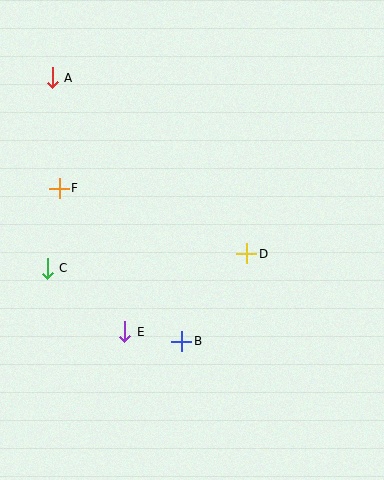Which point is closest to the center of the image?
Point D at (247, 254) is closest to the center.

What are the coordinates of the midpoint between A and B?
The midpoint between A and B is at (117, 210).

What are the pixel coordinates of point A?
Point A is at (52, 78).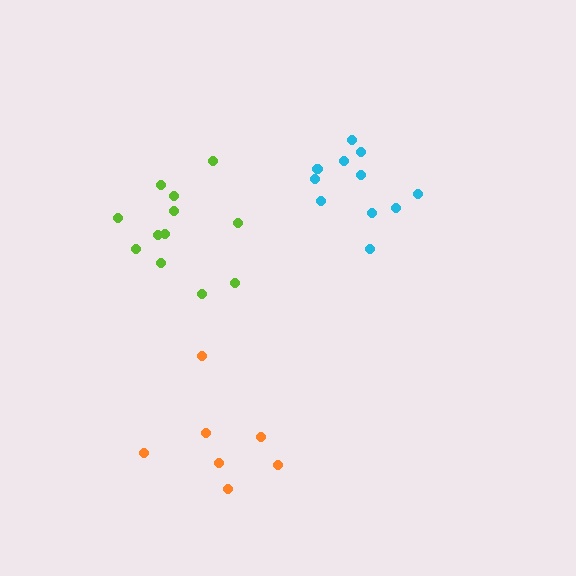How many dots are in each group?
Group 1: 12 dots, Group 2: 7 dots, Group 3: 11 dots (30 total).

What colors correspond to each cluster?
The clusters are colored: lime, orange, cyan.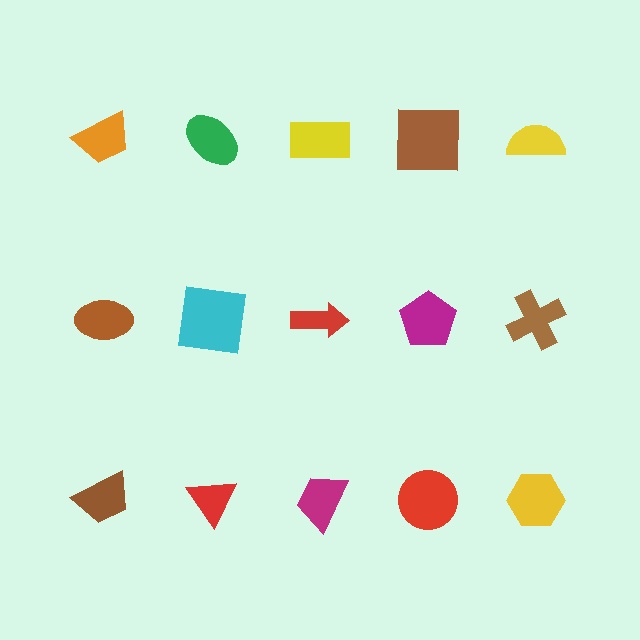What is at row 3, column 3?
A magenta trapezoid.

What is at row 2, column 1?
A brown ellipse.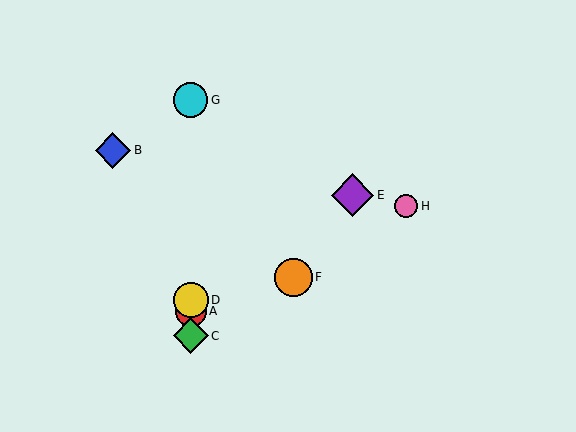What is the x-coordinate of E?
Object E is at x≈353.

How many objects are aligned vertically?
4 objects (A, C, D, G) are aligned vertically.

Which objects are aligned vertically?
Objects A, C, D, G are aligned vertically.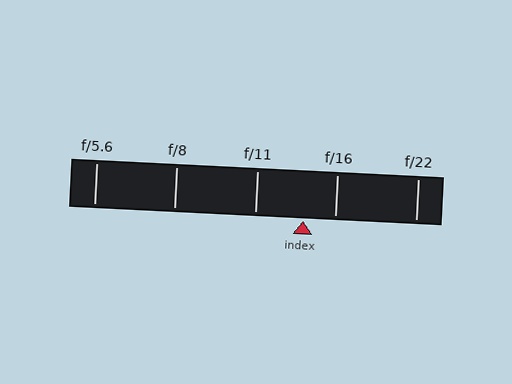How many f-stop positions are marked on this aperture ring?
There are 5 f-stop positions marked.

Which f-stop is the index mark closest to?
The index mark is closest to f/16.